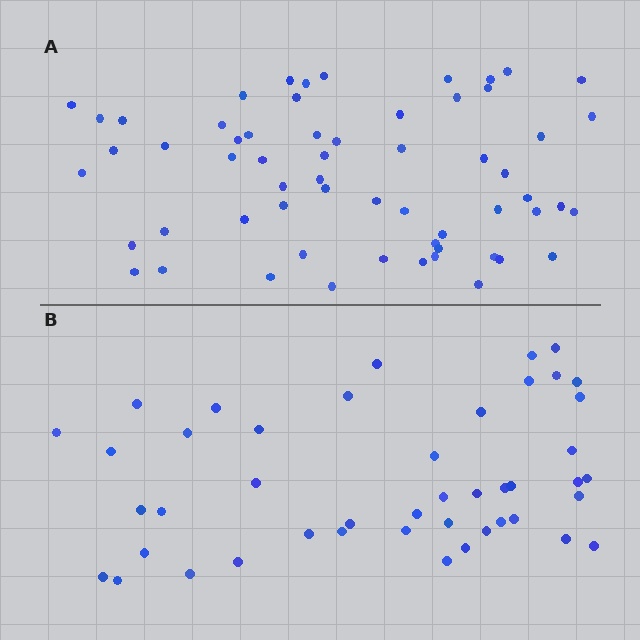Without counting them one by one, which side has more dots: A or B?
Region A (the top region) has more dots.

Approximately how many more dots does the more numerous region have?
Region A has approximately 15 more dots than region B.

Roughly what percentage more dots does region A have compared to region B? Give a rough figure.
About 35% more.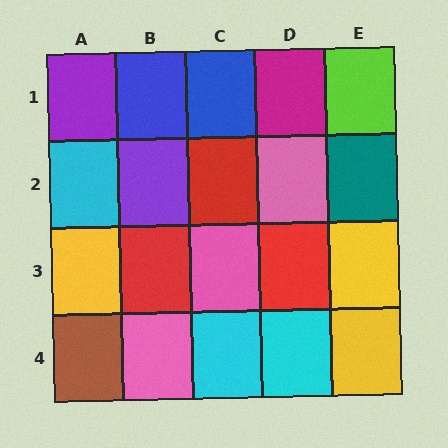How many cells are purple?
2 cells are purple.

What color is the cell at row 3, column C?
Pink.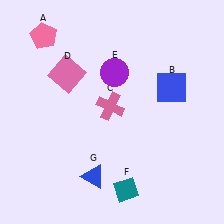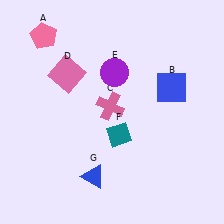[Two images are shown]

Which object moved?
The teal diamond (F) moved up.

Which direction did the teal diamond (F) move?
The teal diamond (F) moved up.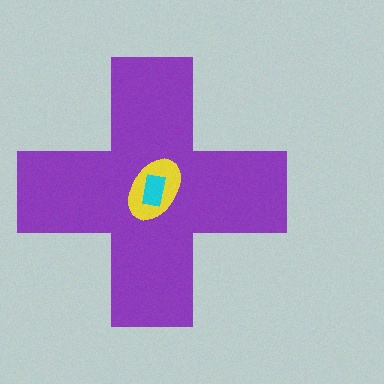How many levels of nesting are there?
3.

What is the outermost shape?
The purple cross.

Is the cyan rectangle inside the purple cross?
Yes.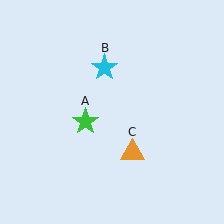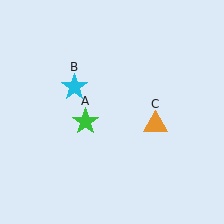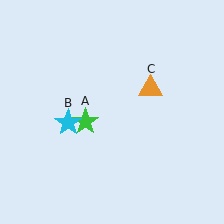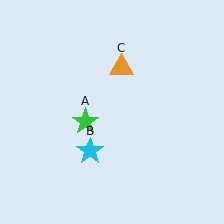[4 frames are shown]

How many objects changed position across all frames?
2 objects changed position: cyan star (object B), orange triangle (object C).